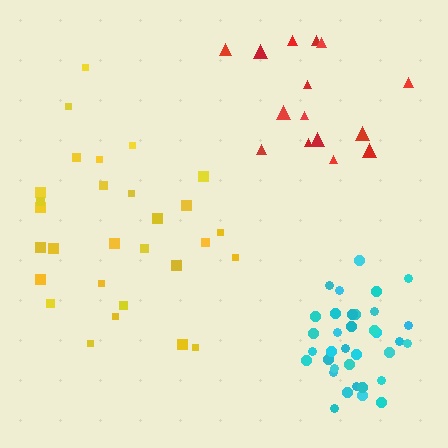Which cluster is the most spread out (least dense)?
Red.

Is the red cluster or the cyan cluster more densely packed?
Cyan.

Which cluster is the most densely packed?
Cyan.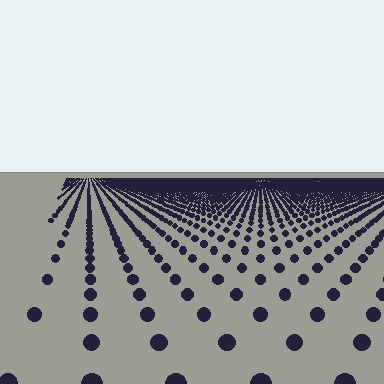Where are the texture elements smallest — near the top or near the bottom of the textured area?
Near the top.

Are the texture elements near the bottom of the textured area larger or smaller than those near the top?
Larger. Near the bottom, elements are closer to the viewer and appear at a bigger on-screen size.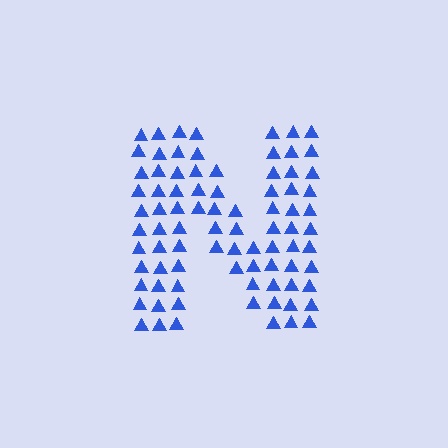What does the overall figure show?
The overall figure shows the letter N.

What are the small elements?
The small elements are triangles.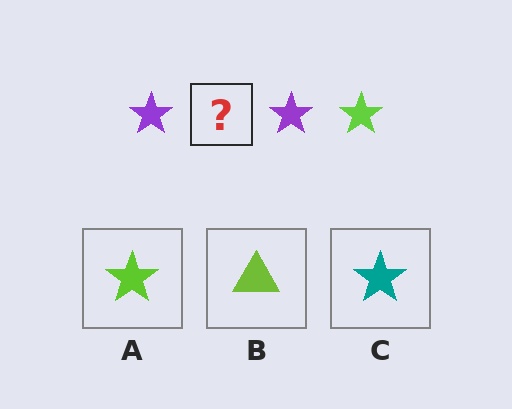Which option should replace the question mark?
Option A.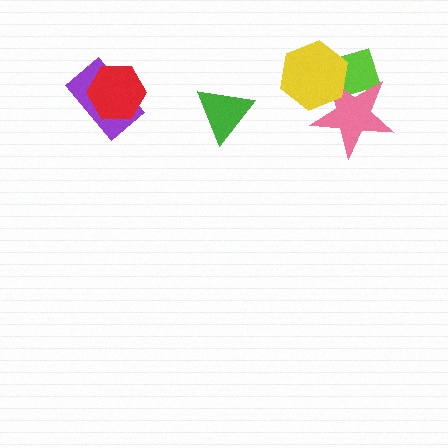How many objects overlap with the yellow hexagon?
2 objects overlap with the yellow hexagon.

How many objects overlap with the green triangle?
0 objects overlap with the green triangle.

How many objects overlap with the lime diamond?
2 objects overlap with the lime diamond.